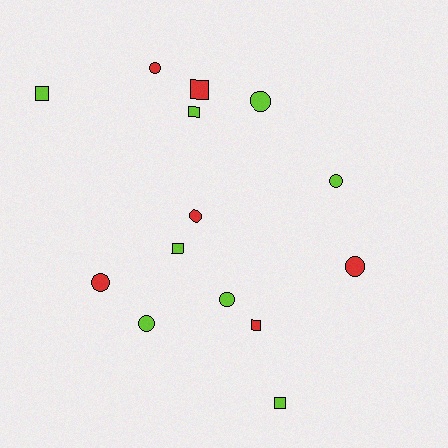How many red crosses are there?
There are no red crosses.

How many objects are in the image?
There are 14 objects.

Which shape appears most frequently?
Circle, with 8 objects.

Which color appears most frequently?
Lime, with 8 objects.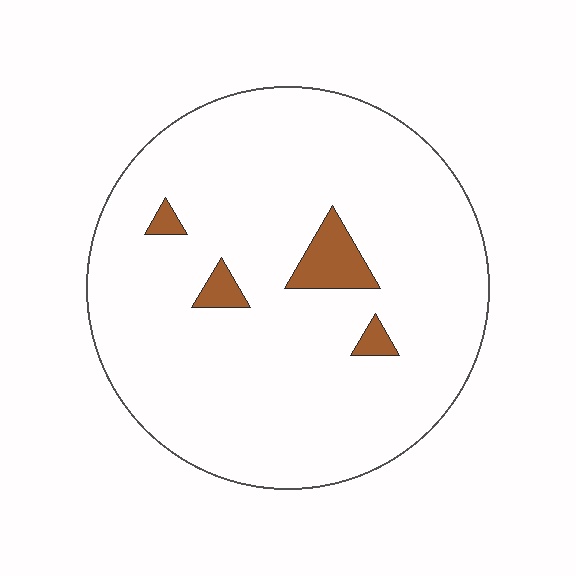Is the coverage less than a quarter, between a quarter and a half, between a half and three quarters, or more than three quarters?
Less than a quarter.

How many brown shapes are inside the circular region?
4.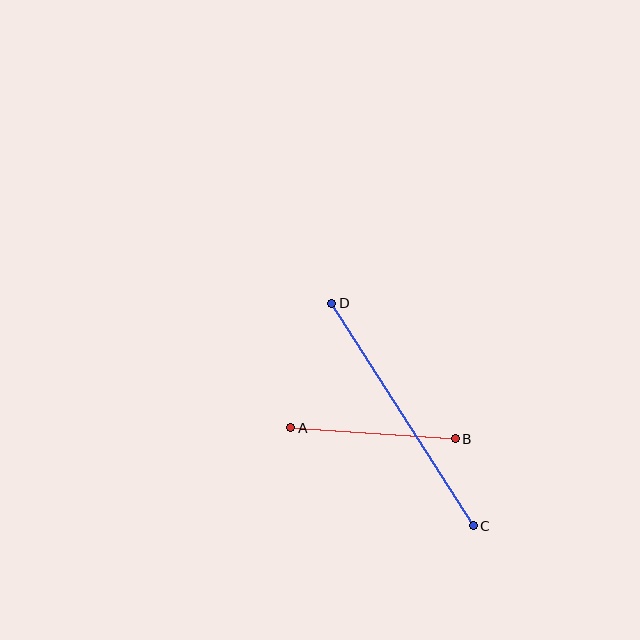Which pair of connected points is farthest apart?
Points C and D are farthest apart.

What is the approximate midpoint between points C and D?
The midpoint is at approximately (402, 415) pixels.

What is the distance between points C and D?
The distance is approximately 264 pixels.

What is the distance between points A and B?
The distance is approximately 165 pixels.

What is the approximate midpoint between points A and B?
The midpoint is at approximately (373, 433) pixels.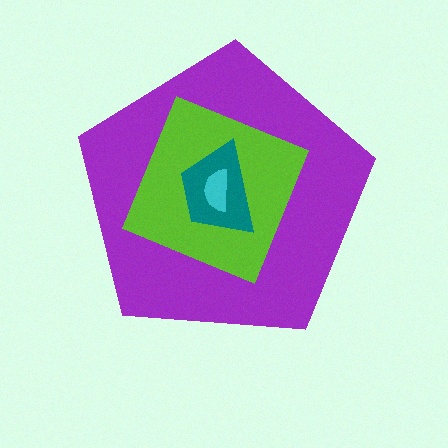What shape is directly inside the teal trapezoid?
The cyan semicircle.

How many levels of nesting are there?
4.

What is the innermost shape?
The cyan semicircle.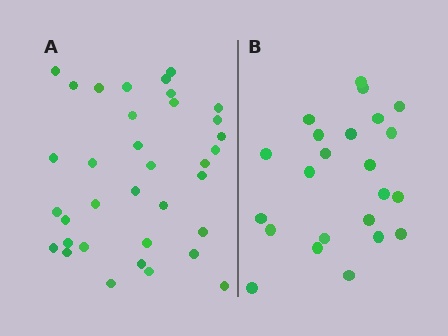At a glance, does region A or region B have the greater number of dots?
Region A (the left region) has more dots.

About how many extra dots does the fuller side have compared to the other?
Region A has roughly 12 or so more dots than region B.